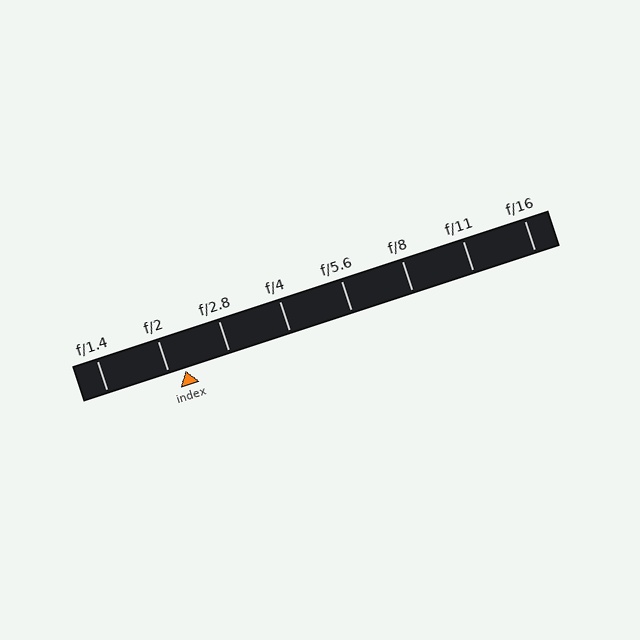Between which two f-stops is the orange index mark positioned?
The index mark is between f/2 and f/2.8.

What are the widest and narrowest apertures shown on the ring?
The widest aperture shown is f/1.4 and the narrowest is f/16.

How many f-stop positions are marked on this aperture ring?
There are 8 f-stop positions marked.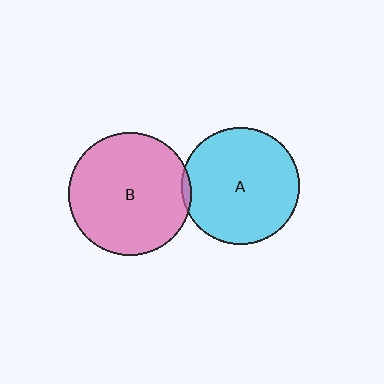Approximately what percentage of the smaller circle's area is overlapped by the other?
Approximately 5%.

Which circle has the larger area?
Circle B (pink).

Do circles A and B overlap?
Yes.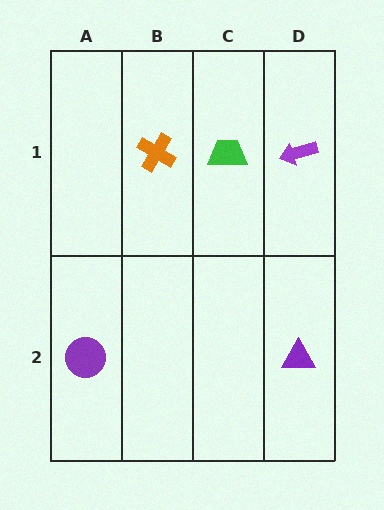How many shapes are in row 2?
2 shapes.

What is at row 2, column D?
A purple triangle.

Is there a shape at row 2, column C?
No, that cell is empty.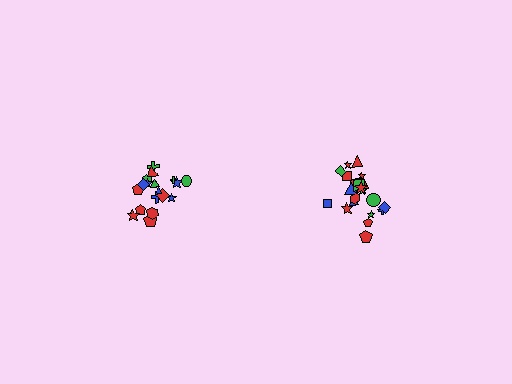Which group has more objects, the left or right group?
The right group.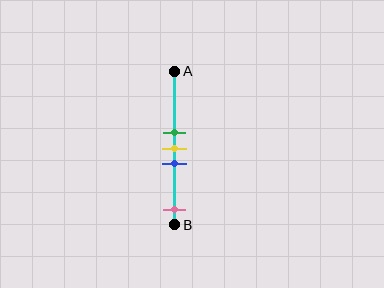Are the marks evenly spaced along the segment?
No, the marks are not evenly spaced.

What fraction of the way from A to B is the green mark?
The green mark is approximately 40% (0.4) of the way from A to B.